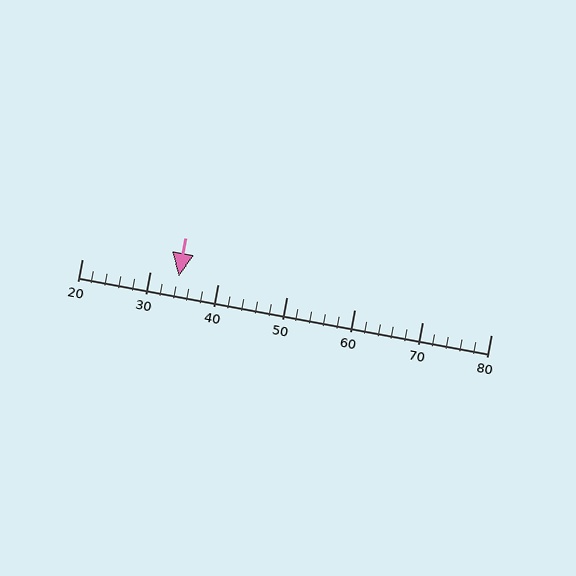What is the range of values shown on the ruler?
The ruler shows values from 20 to 80.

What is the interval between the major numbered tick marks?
The major tick marks are spaced 10 units apart.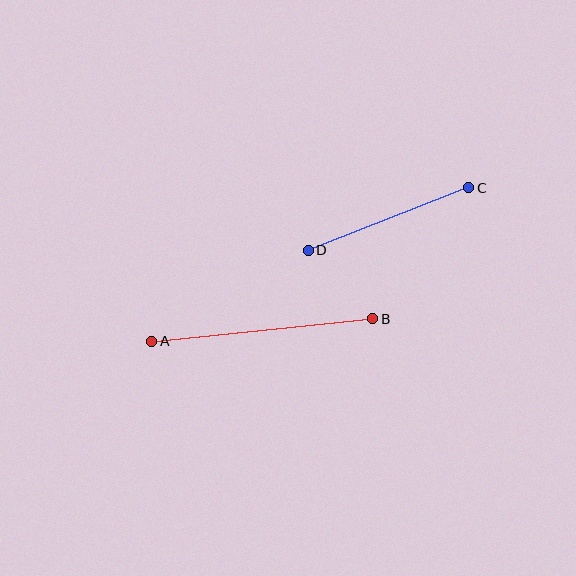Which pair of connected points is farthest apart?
Points A and B are farthest apart.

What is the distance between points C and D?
The distance is approximately 172 pixels.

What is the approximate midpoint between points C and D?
The midpoint is at approximately (388, 219) pixels.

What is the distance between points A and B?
The distance is approximately 222 pixels.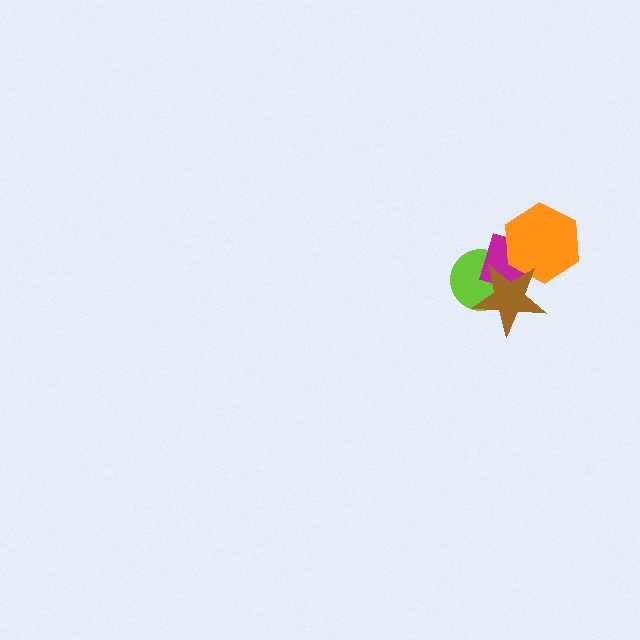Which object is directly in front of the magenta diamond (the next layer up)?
The orange hexagon is directly in front of the magenta diamond.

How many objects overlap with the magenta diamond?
3 objects overlap with the magenta diamond.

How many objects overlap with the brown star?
3 objects overlap with the brown star.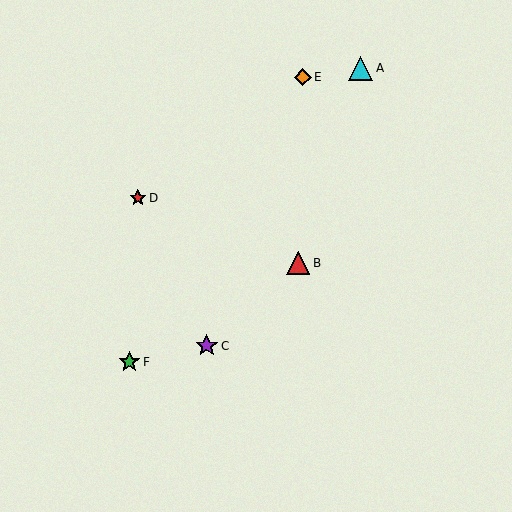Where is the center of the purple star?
The center of the purple star is at (207, 346).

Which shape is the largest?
The cyan triangle (labeled A) is the largest.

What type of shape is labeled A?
Shape A is a cyan triangle.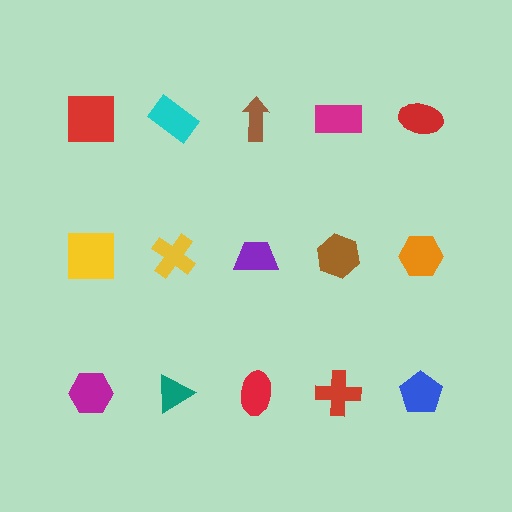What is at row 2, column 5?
An orange hexagon.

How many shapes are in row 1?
5 shapes.